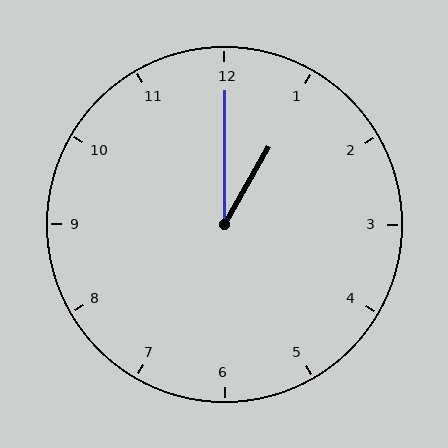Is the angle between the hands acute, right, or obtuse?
It is acute.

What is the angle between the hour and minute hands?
Approximately 30 degrees.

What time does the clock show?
1:00.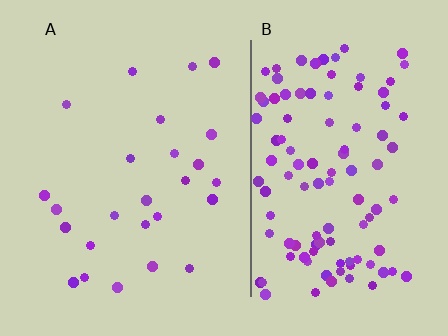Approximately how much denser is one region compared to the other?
Approximately 4.6× — region B over region A.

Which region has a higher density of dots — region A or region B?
B (the right).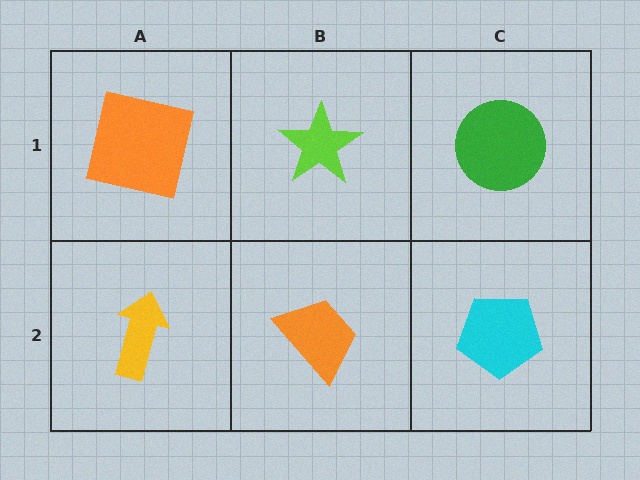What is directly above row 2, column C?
A green circle.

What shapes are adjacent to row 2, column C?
A green circle (row 1, column C), an orange trapezoid (row 2, column B).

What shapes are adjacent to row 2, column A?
An orange square (row 1, column A), an orange trapezoid (row 2, column B).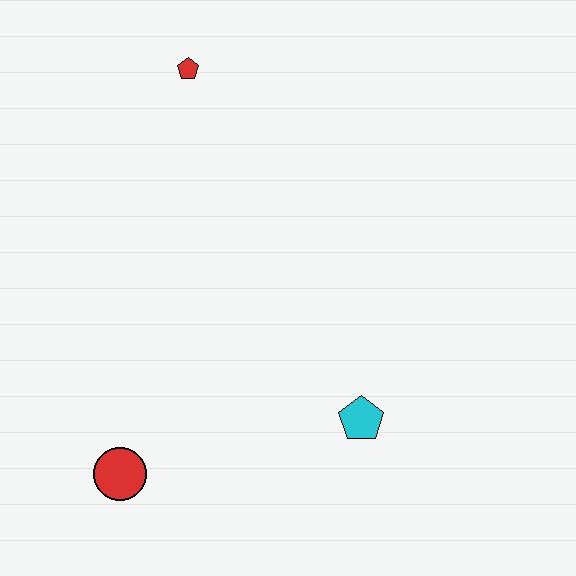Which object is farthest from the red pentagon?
The red circle is farthest from the red pentagon.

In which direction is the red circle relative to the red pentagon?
The red circle is below the red pentagon.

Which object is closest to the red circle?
The cyan pentagon is closest to the red circle.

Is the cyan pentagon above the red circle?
Yes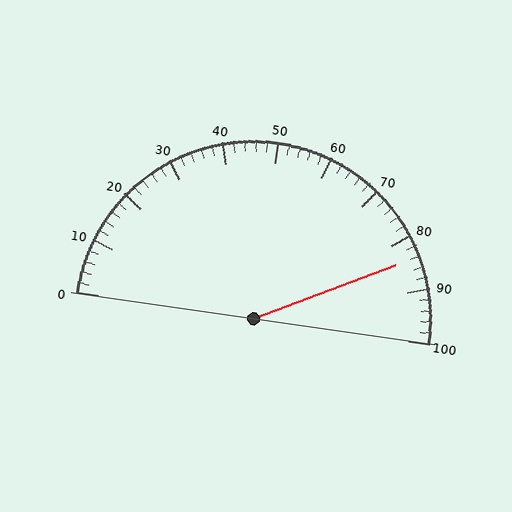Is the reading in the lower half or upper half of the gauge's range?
The reading is in the upper half of the range (0 to 100).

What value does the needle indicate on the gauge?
The needle indicates approximately 84.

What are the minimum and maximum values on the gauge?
The gauge ranges from 0 to 100.